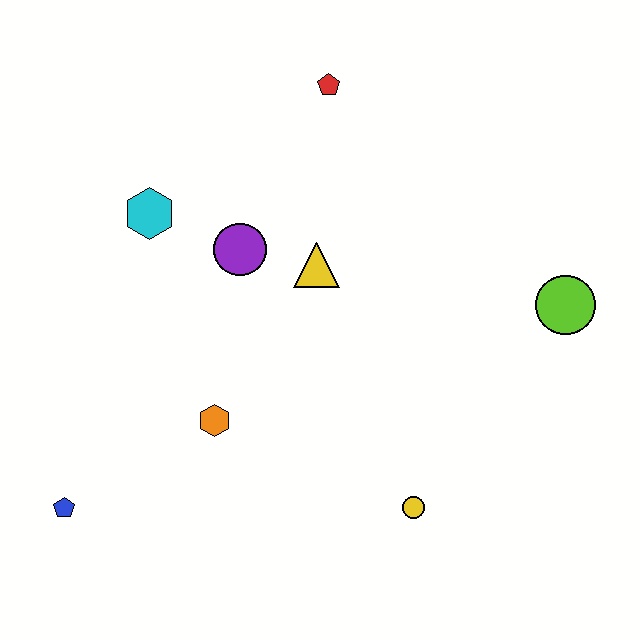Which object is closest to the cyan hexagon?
The purple circle is closest to the cyan hexagon.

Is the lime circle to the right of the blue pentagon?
Yes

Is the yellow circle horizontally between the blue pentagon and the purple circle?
No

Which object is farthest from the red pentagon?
The blue pentagon is farthest from the red pentagon.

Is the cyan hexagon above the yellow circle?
Yes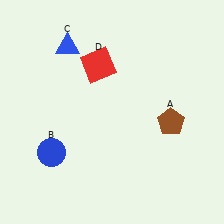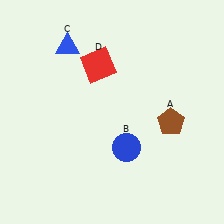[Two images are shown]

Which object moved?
The blue circle (B) moved right.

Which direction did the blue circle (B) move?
The blue circle (B) moved right.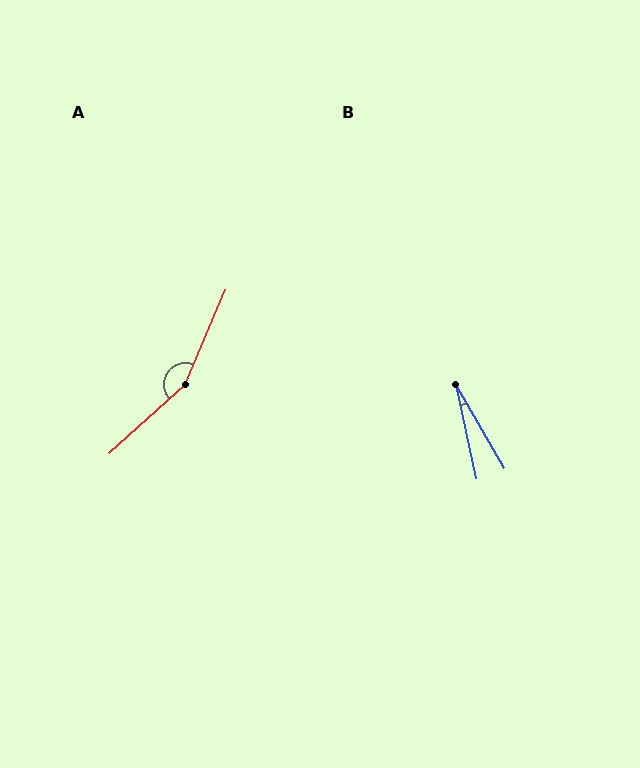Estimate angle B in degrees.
Approximately 18 degrees.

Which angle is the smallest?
B, at approximately 18 degrees.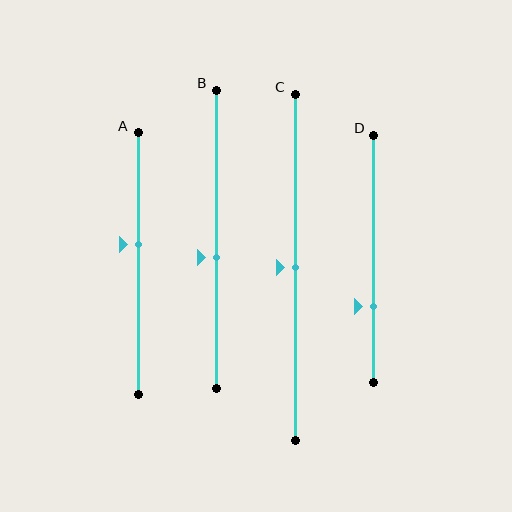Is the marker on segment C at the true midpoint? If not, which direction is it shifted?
Yes, the marker on segment C is at the true midpoint.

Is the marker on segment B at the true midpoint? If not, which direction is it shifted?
No, the marker on segment B is shifted downward by about 6% of the segment length.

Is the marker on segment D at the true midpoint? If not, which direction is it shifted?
No, the marker on segment D is shifted downward by about 19% of the segment length.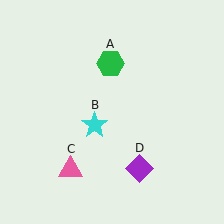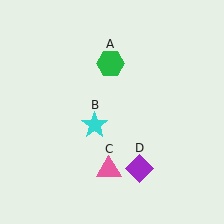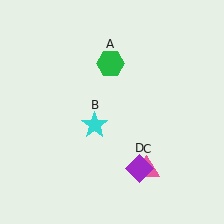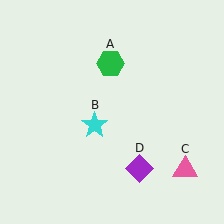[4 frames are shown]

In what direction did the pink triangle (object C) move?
The pink triangle (object C) moved right.